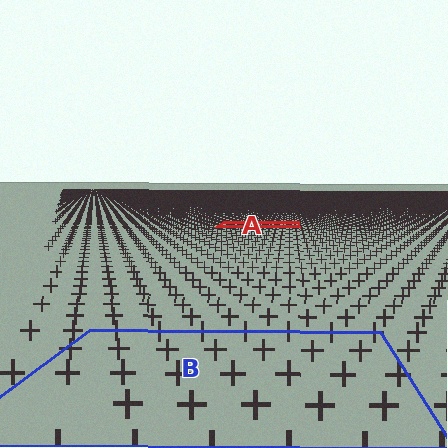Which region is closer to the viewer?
Region B is closer. The texture elements there are larger and more spread out.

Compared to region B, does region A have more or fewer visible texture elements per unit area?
Region A has more texture elements per unit area — they are packed more densely because it is farther away.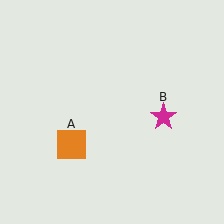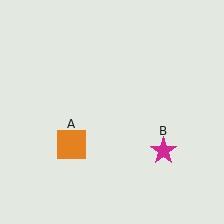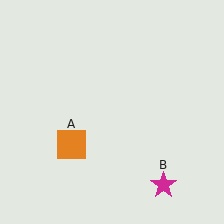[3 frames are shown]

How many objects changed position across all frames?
1 object changed position: magenta star (object B).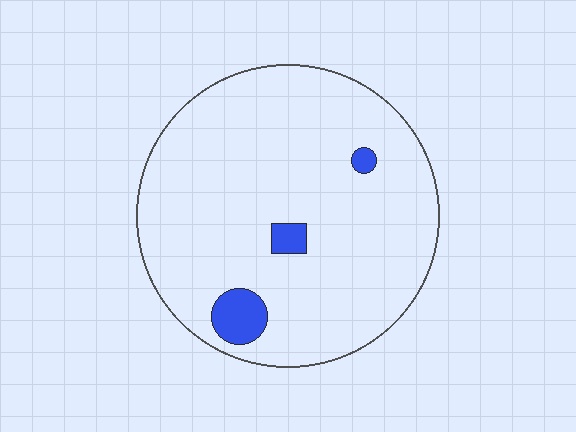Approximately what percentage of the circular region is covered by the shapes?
Approximately 5%.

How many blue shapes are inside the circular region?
3.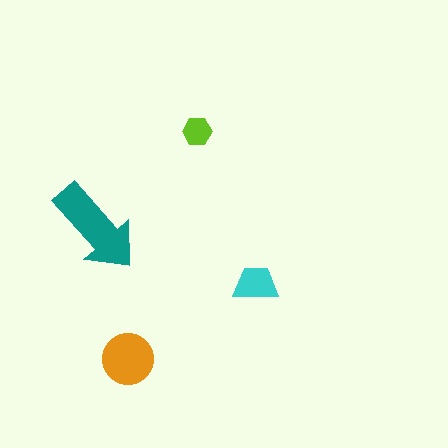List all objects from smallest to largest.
The lime hexagon, the cyan trapezoid, the orange circle, the teal arrow.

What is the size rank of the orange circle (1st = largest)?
2nd.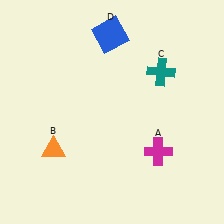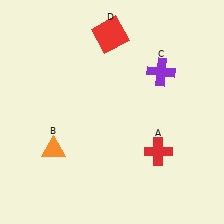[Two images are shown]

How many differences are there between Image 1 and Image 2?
There are 3 differences between the two images.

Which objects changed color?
A changed from magenta to red. C changed from teal to purple. D changed from blue to red.